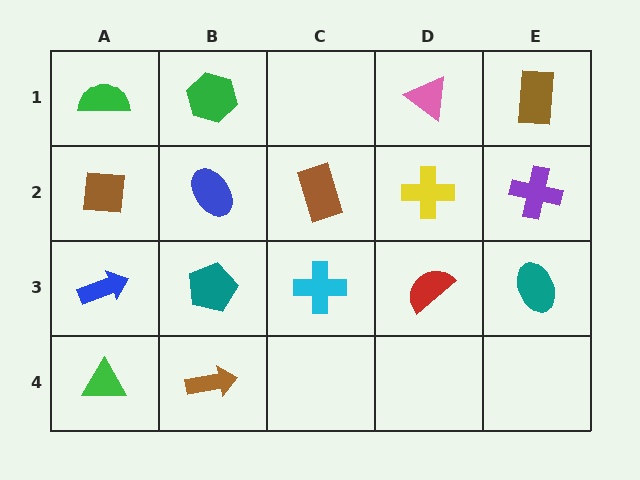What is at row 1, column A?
A green semicircle.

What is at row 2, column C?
A brown rectangle.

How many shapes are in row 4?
2 shapes.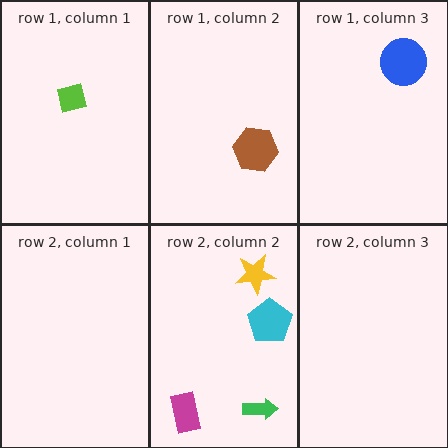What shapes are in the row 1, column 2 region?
The brown hexagon.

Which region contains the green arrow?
The row 2, column 2 region.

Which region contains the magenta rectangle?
The row 2, column 2 region.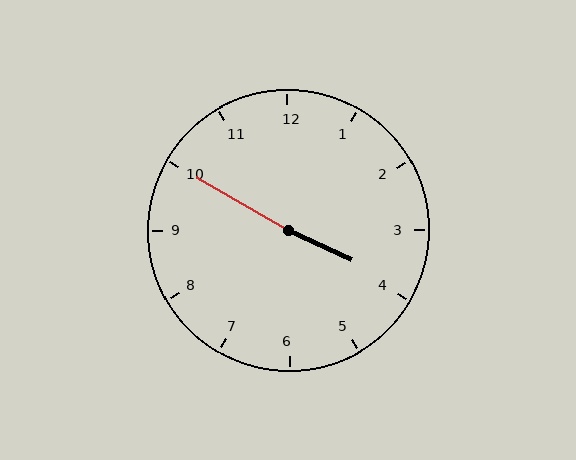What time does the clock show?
3:50.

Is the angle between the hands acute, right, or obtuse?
It is obtuse.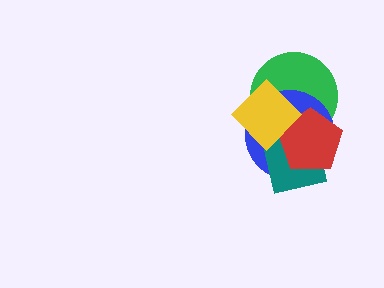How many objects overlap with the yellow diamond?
4 objects overlap with the yellow diamond.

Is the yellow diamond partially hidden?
No, no other shape covers it.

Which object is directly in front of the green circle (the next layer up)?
The blue circle is directly in front of the green circle.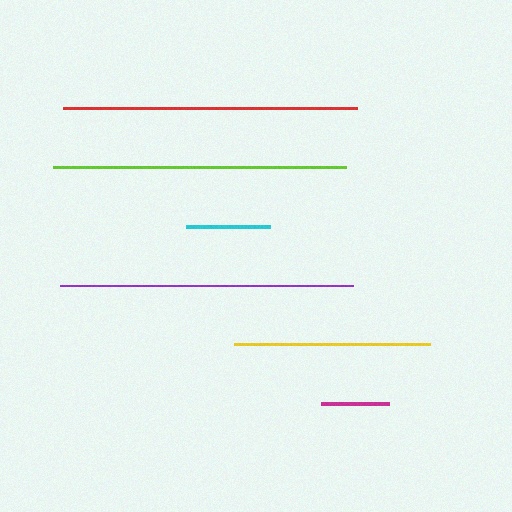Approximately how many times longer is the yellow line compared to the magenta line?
The yellow line is approximately 2.9 times the length of the magenta line.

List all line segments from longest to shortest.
From longest to shortest: red, lime, purple, yellow, cyan, magenta.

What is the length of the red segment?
The red segment is approximately 294 pixels long.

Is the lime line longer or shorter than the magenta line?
The lime line is longer than the magenta line.